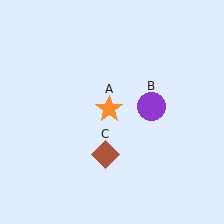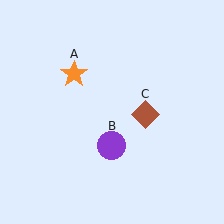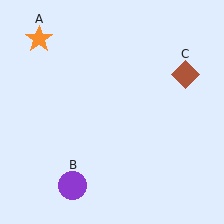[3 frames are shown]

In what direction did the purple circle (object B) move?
The purple circle (object B) moved down and to the left.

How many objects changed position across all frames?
3 objects changed position: orange star (object A), purple circle (object B), brown diamond (object C).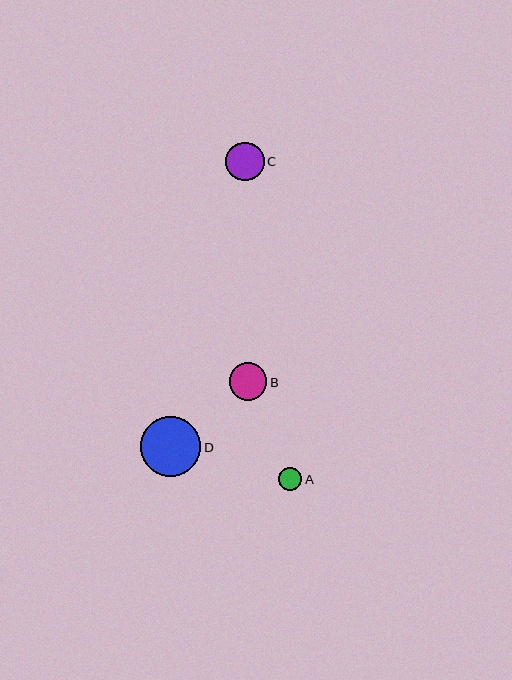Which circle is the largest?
Circle D is the largest with a size of approximately 60 pixels.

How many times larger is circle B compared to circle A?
Circle B is approximately 1.6 times the size of circle A.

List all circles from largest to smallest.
From largest to smallest: D, C, B, A.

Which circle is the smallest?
Circle A is the smallest with a size of approximately 23 pixels.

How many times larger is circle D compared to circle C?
Circle D is approximately 1.6 times the size of circle C.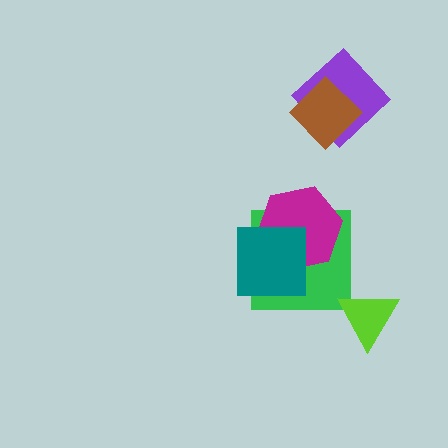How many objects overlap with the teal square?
2 objects overlap with the teal square.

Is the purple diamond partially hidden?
Yes, it is partially covered by another shape.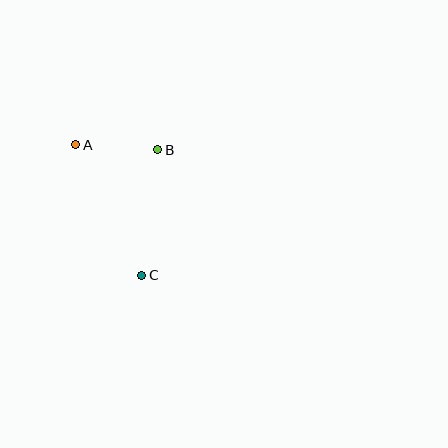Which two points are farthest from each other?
Points A and C are farthest from each other.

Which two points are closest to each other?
Points A and B are closest to each other.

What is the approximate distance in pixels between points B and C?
The distance between B and C is approximately 127 pixels.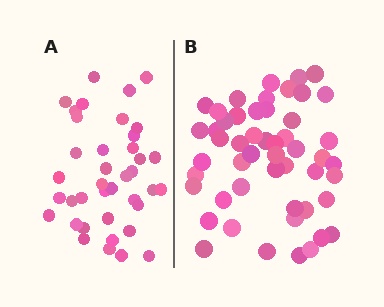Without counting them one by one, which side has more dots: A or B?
Region B (the right region) has more dots.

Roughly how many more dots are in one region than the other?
Region B has roughly 12 or so more dots than region A.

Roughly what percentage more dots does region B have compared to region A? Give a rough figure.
About 30% more.